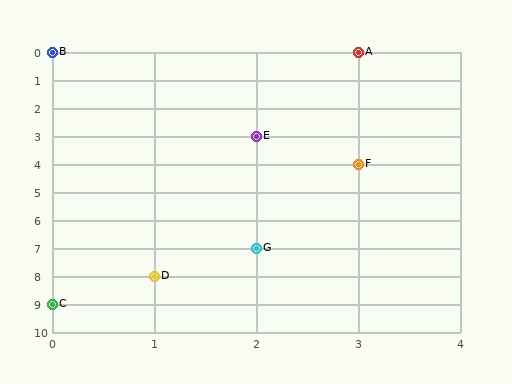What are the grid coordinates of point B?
Point B is at grid coordinates (0, 0).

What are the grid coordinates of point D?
Point D is at grid coordinates (1, 8).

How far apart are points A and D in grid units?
Points A and D are 2 columns and 8 rows apart (about 8.2 grid units diagonally).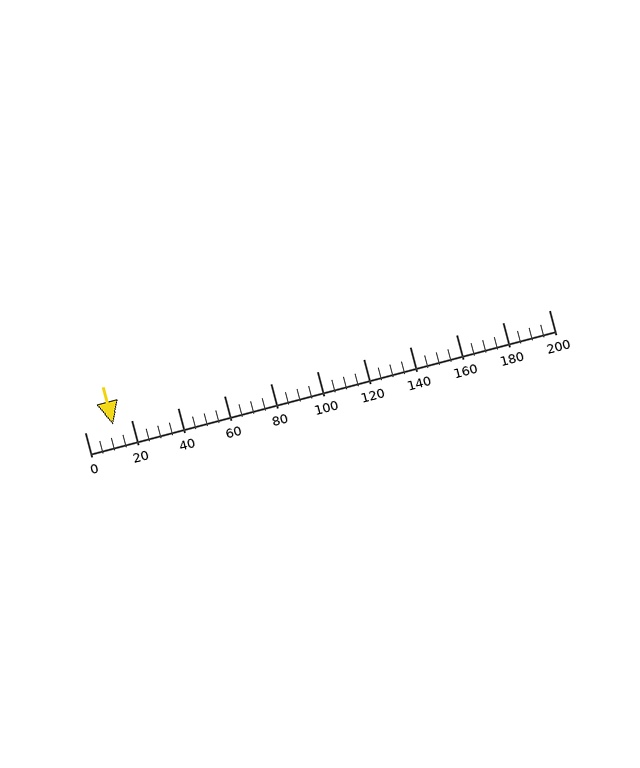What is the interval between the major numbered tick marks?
The major tick marks are spaced 20 units apart.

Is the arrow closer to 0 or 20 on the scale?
The arrow is closer to 20.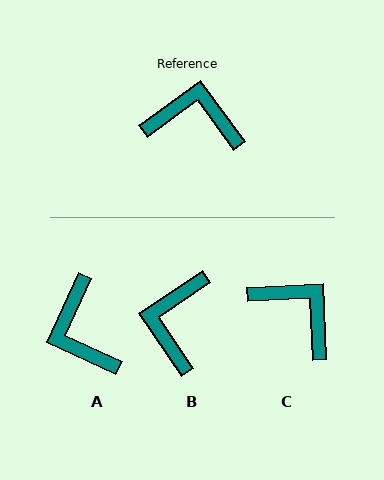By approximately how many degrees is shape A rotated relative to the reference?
Approximately 119 degrees counter-clockwise.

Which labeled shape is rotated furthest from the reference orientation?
A, about 119 degrees away.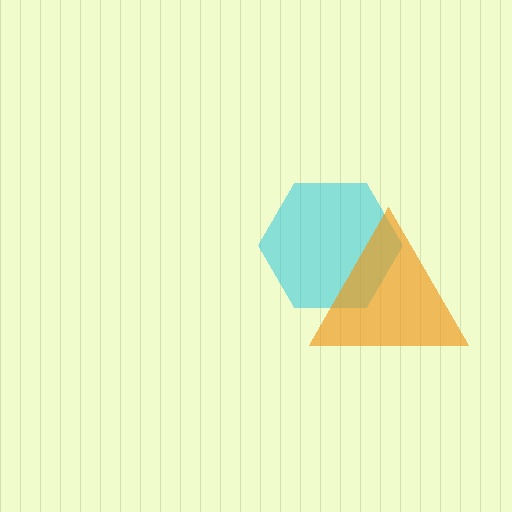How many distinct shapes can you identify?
There are 2 distinct shapes: a cyan hexagon, an orange triangle.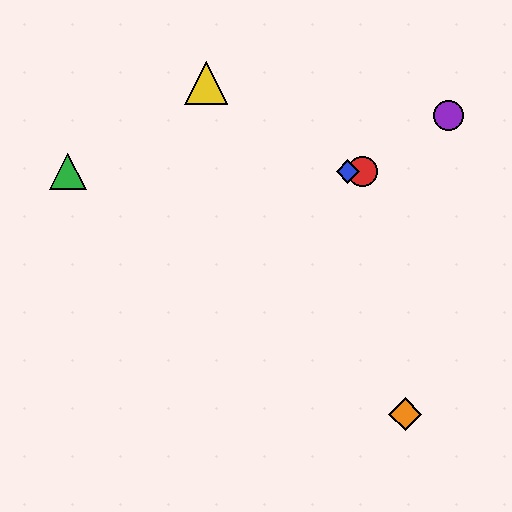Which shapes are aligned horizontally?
The red circle, the blue diamond, the green triangle are aligned horizontally.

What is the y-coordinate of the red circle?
The red circle is at y≈172.